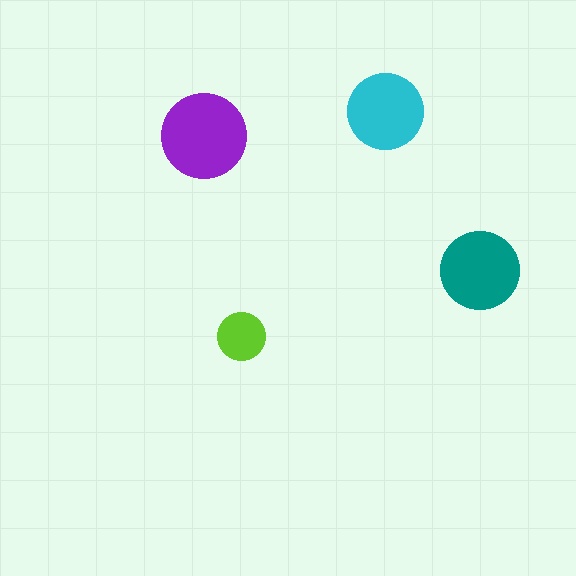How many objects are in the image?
There are 4 objects in the image.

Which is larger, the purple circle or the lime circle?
The purple one.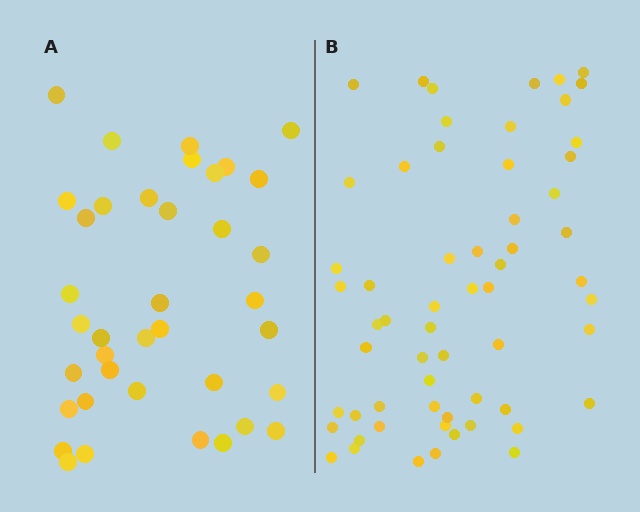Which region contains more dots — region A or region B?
Region B (the right region) has more dots.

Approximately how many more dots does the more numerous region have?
Region B has approximately 20 more dots than region A.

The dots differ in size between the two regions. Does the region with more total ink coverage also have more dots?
No. Region A has more total ink coverage because its dots are larger, but region B actually contains more individual dots. Total area can be misleading — the number of items is what matters here.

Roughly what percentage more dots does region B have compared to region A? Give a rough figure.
About 60% more.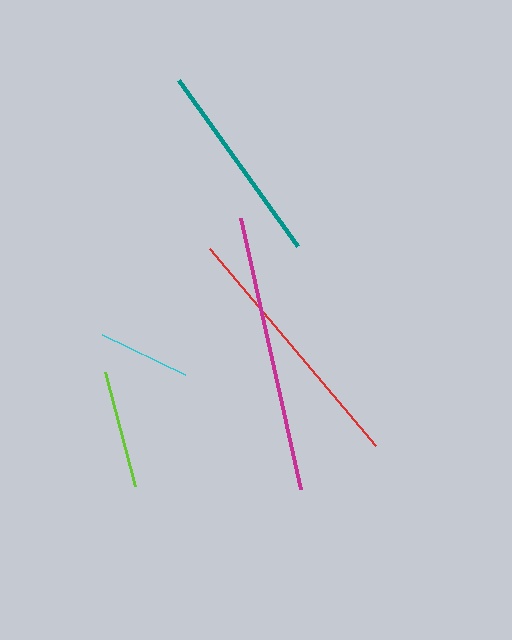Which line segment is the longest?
The magenta line is the longest at approximately 277 pixels.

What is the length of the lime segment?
The lime segment is approximately 118 pixels long.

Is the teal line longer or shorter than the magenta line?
The magenta line is longer than the teal line.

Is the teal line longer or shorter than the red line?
The red line is longer than the teal line.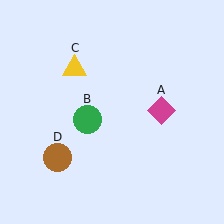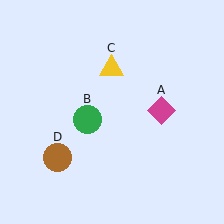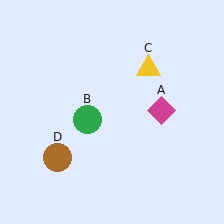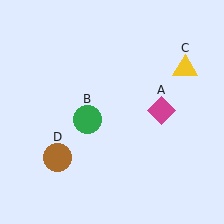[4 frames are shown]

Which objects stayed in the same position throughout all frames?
Magenta diamond (object A) and green circle (object B) and brown circle (object D) remained stationary.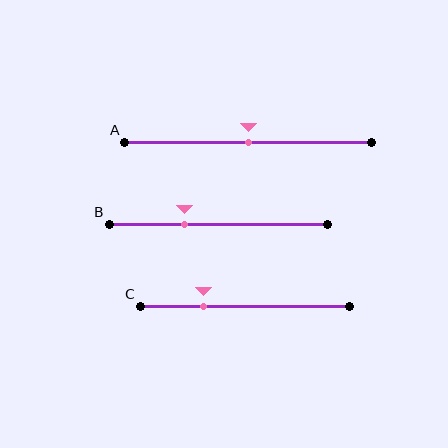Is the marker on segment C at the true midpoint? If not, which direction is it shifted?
No, the marker on segment C is shifted to the left by about 20% of the segment length.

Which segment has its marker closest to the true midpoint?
Segment A has its marker closest to the true midpoint.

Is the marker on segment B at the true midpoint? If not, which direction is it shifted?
No, the marker on segment B is shifted to the left by about 16% of the segment length.